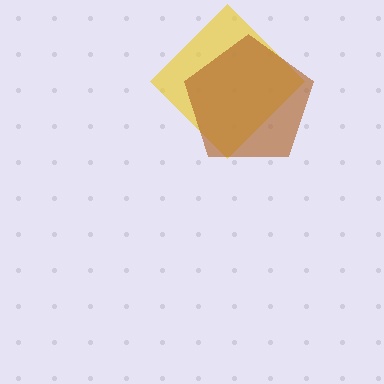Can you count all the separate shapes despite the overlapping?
Yes, there are 2 separate shapes.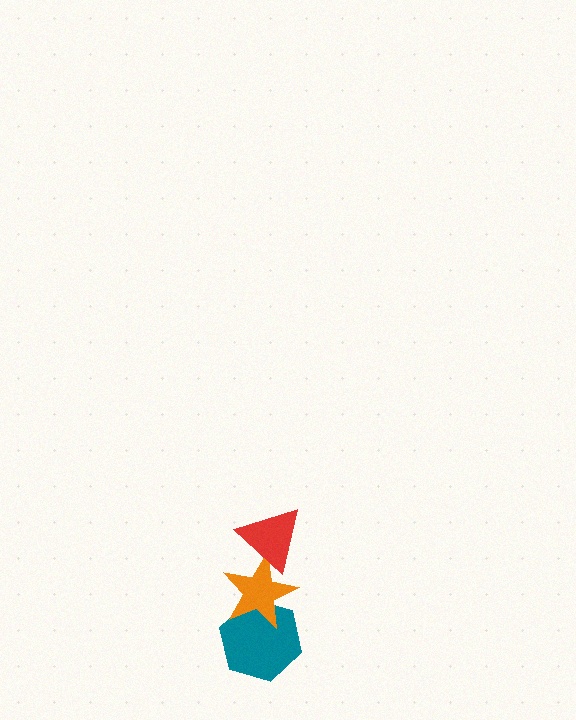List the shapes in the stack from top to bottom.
From top to bottom: the red triangle, the orange star, the teal hexagon.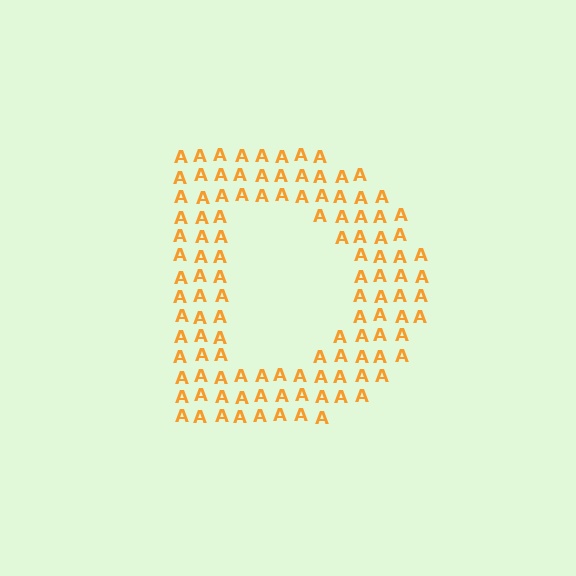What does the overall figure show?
The overall figure shows the letter D.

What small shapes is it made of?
It is made of small letter A's.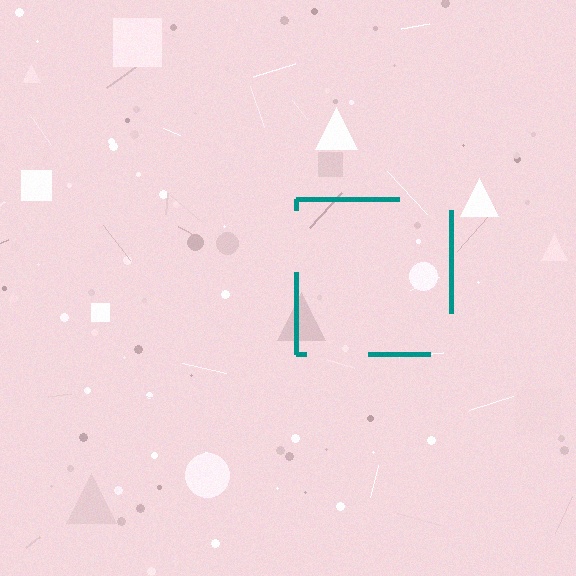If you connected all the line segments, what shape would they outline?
They would outline a square.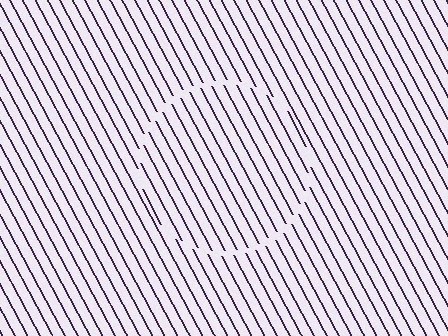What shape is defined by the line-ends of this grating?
An illusory circle. The interior of the shape contains the same grating, shifted by half a period — the contour is defined by the phase discontinuity where line-ends from the inner and outer gratings abut.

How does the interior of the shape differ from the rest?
The interior of the shape contains the same grating, shifted by half a period — the contour is defined by the phase discontinuity where line-ends from the inner and outer gratings abut.